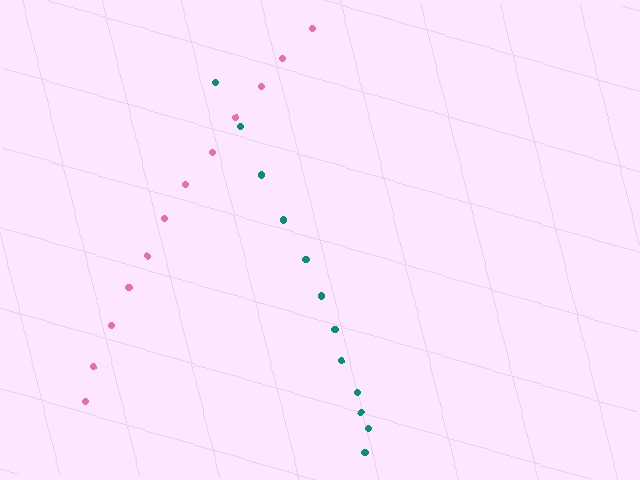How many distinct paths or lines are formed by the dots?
There are 2 distinct paths.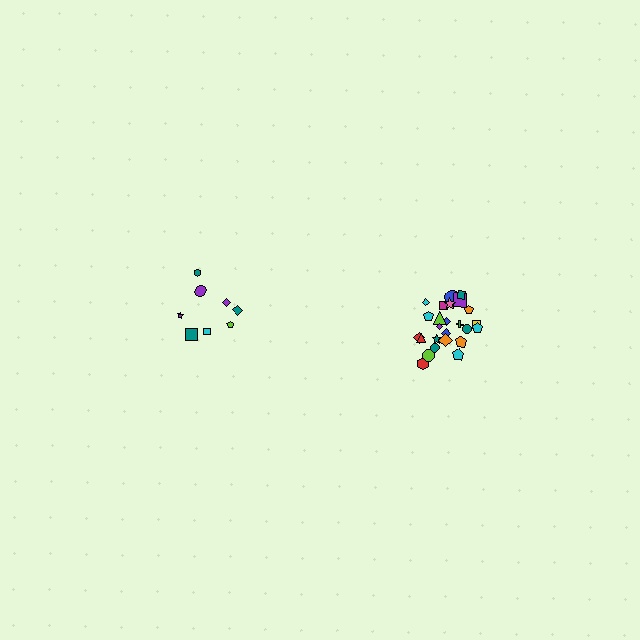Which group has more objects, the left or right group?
The right group.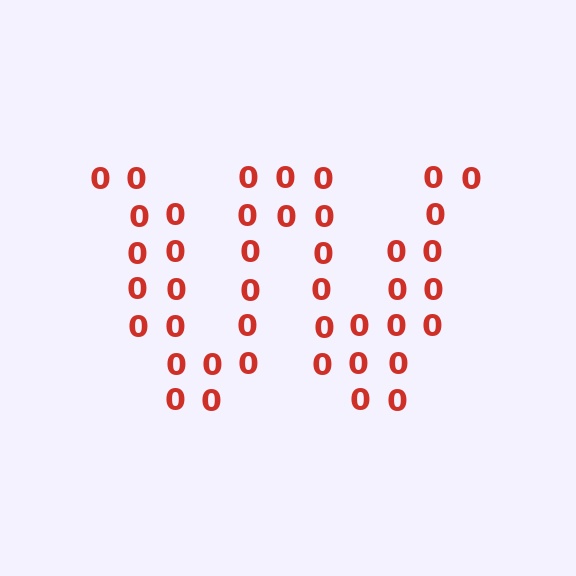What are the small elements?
The small elements are digit 0's.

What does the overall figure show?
The overall figure shows the letter W.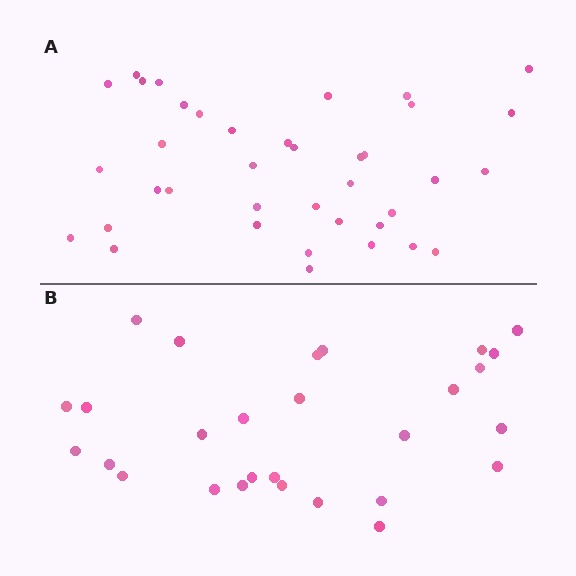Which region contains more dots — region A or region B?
Region A (the top region) has more dots.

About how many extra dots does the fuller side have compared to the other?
Region A has roughly 10 or so more dots than region B.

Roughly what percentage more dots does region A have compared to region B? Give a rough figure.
About 35% more.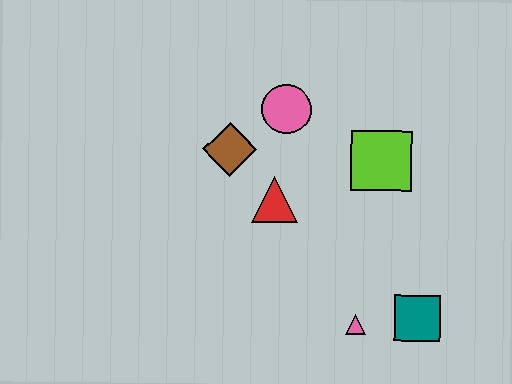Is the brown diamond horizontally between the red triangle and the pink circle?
No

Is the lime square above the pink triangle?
Yes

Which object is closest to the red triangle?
The brown diamond is closest to the red triangle.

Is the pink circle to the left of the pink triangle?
Yes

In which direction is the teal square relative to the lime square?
The teal square is below the lime square.